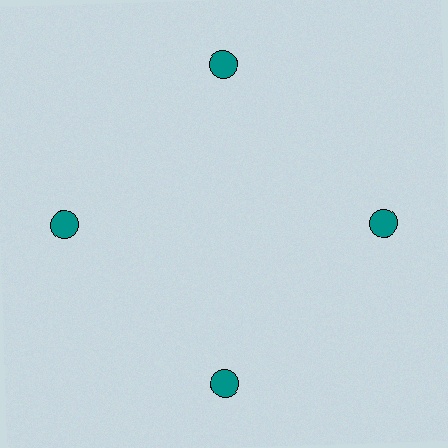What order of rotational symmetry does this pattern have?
This pattern has 4-fold rotational symmetry.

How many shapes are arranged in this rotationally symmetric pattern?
There are 4 shapes, arranged in 4 groups of 1.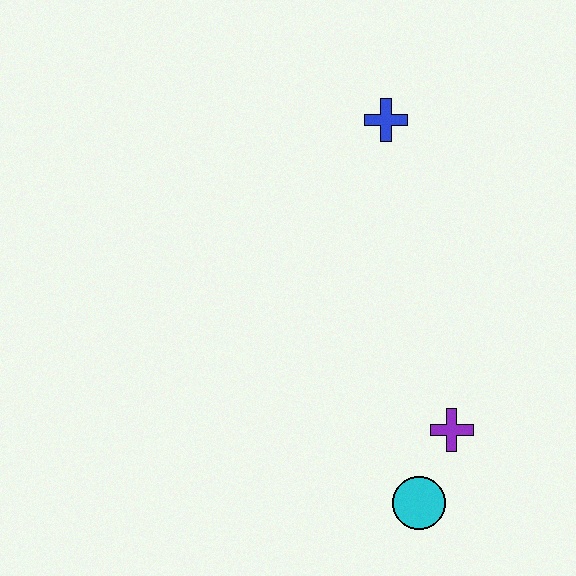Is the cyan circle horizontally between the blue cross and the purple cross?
Yes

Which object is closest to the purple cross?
The cyan circle is closest to the purple cross.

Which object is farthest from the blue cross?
The cyan circle is farthest from the blue cross.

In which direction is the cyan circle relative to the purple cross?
The cyan circle is below the purple cross.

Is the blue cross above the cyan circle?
Yes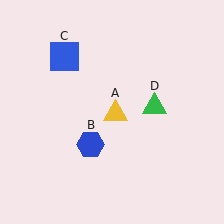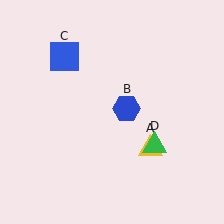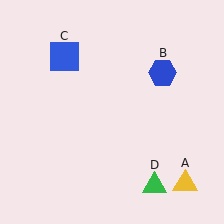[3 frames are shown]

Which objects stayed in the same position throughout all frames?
Blue square (object C) remained stationary.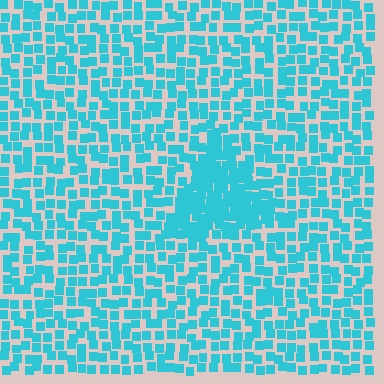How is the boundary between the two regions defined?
The boundary is defined by a change in element density (approximately 2.1x ratio). All elements are the same color, size, and shape.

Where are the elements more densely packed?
The elements are more densely packed inside the triangle boundary.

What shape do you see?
I see a triangle.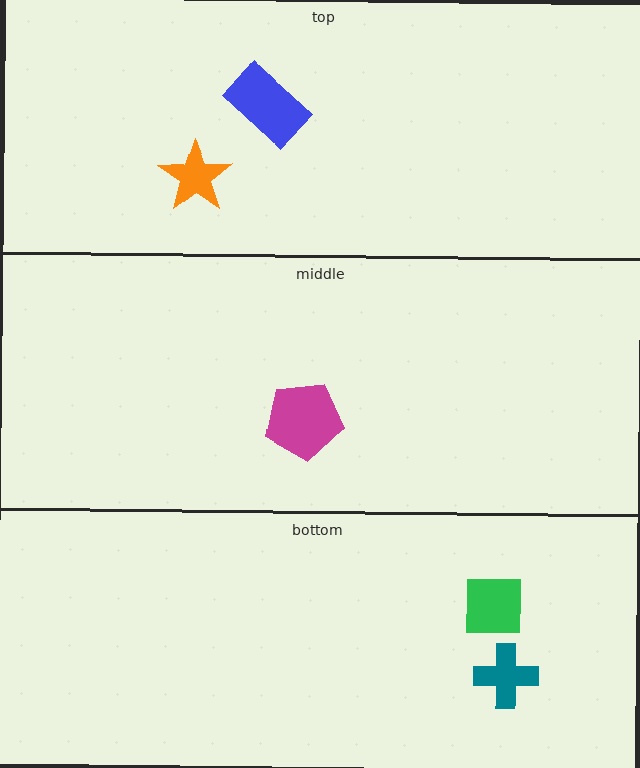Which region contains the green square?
The bottom region.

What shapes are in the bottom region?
The teal cross, the green square.